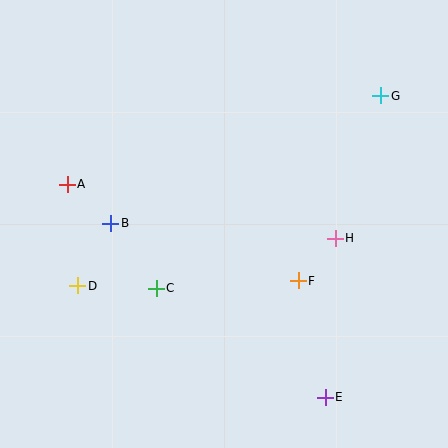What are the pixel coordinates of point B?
Point B is at (111, 223).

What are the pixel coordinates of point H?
Point H is at (335, 238).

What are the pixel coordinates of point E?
Point E is at (325, 397).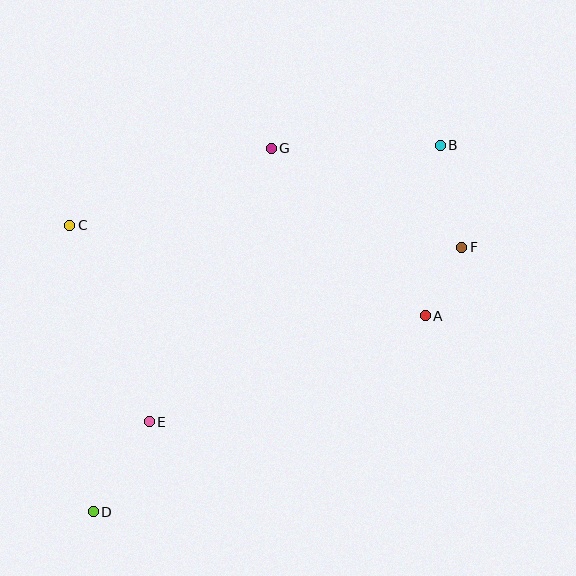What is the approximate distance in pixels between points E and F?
The distance between E and F is approximately 358 pixels.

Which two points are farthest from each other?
Points B and D are farthest from each other.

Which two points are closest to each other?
Points A and F are closest to each other.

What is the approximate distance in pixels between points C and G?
The distance between C and G is approximately 216 pixels.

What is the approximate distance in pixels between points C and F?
The distance between C and F is approximately 393 pixels.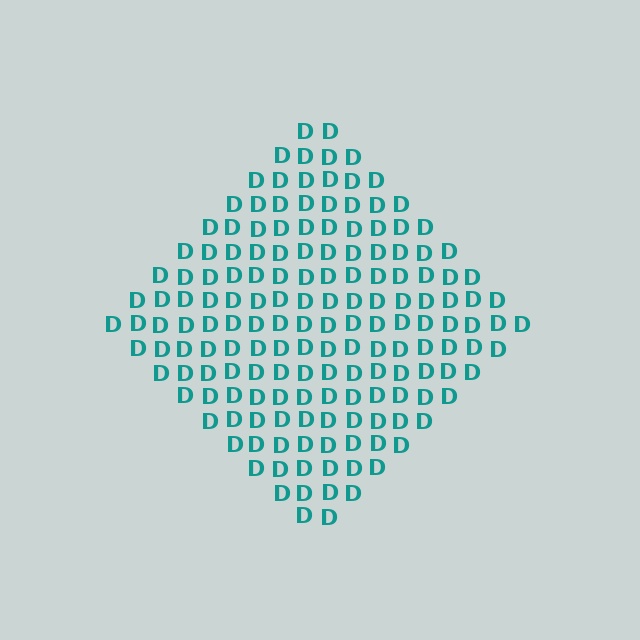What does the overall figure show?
The overall figure shows a diamond.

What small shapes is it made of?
It is made of small letter D's.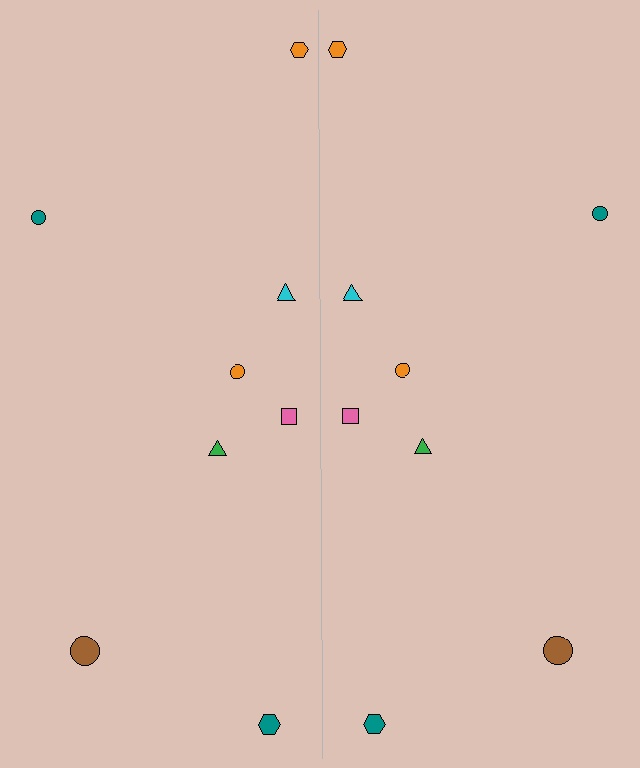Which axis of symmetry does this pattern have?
The pattern has a vertical axis of symmetry running through the center of the image.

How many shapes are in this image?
There are 16 shapes in this image.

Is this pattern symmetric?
Yes, this pattern has bilateral (reflection) symmetry.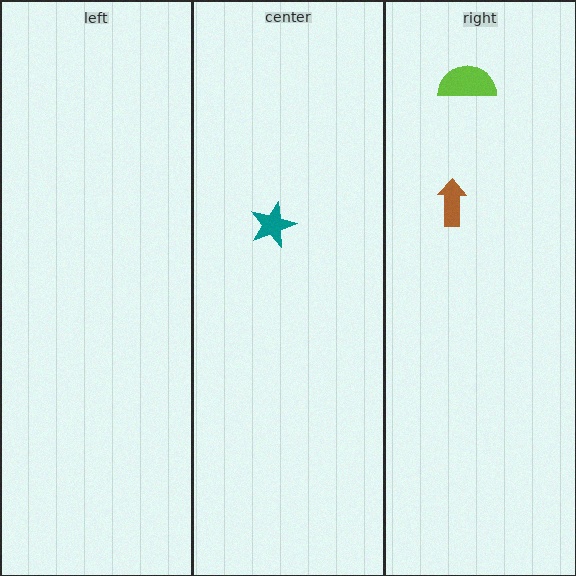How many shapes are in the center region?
1.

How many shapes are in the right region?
2.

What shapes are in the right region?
The brown arrow, the lime semicircle.